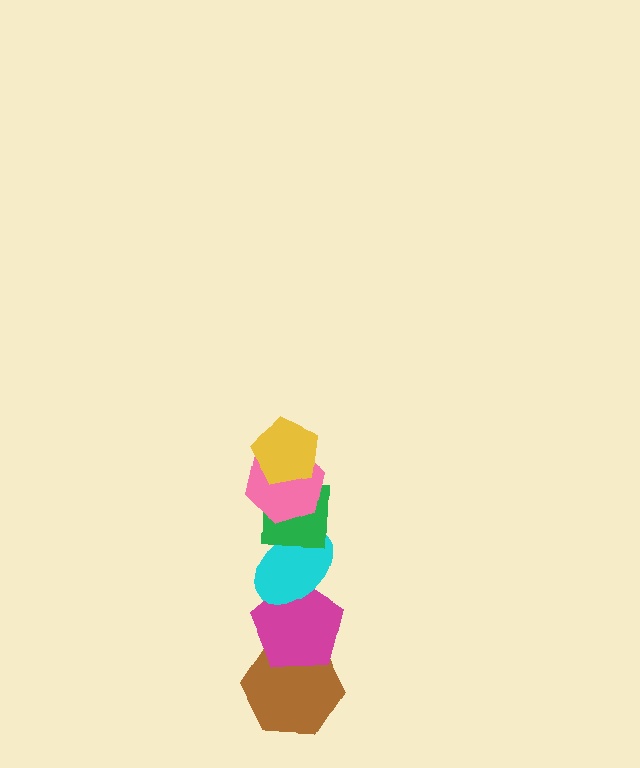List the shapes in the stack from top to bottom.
From top to bottom: the yellow pentagon, the pink hexagon, the green square, the cyan ellipse, the magenta pentagon, the brown hexagon.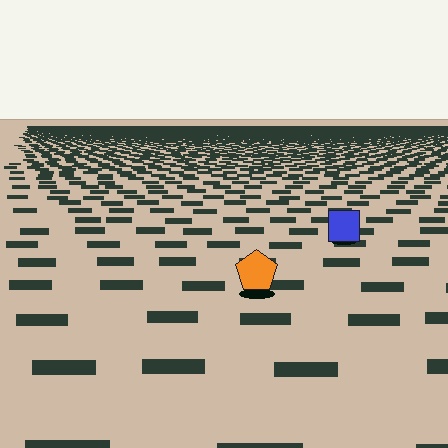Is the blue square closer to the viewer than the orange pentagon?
No. The orange pentagon is closer — you can tell from the texture gradient: the ground texture is coarser near it.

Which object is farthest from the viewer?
The blue square is farthest from the viewer. It appears smaller and the ground texture around it is denser.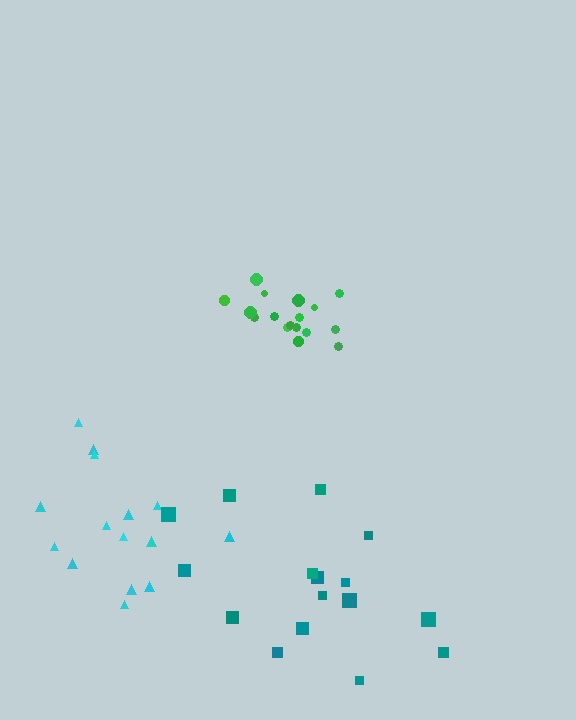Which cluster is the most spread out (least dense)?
Teal.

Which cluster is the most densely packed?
Green.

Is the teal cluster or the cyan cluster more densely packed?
Cyan.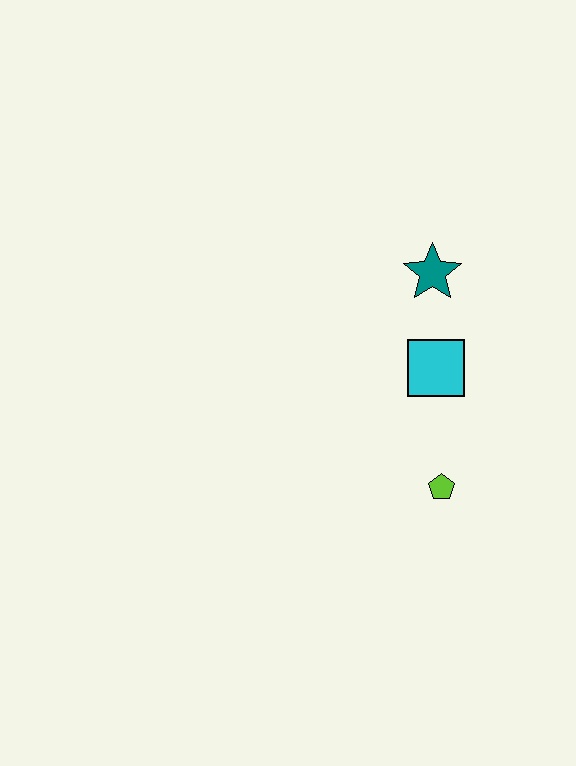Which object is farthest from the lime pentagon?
The teal star is farthest from the lime pentagon.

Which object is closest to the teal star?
The cyan square is closest to the teal star.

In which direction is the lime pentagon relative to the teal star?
The lime pentagon is below the teal star.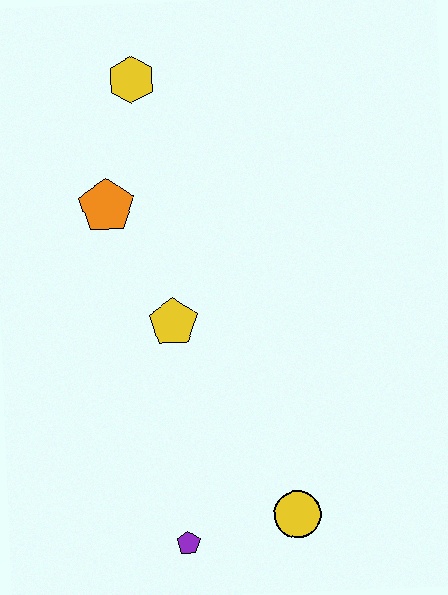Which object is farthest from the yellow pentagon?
The yellow hexagon is farthest from the yellow pentagon.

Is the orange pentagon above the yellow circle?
Yes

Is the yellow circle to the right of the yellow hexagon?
Yes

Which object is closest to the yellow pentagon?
The orange pentagon is closest to the yellow pentagon.